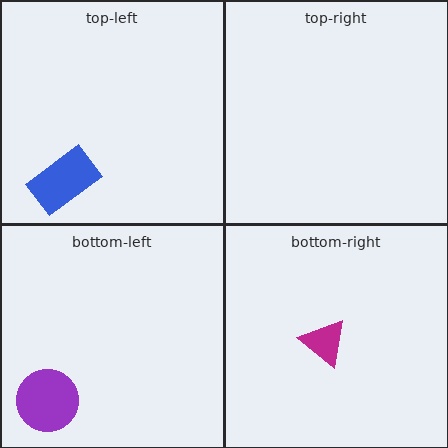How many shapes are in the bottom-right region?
1.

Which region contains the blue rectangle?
The top-left region.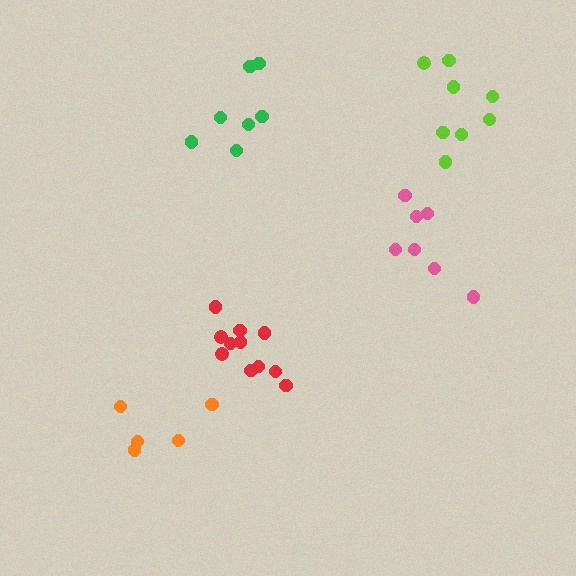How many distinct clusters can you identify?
There are 5 distinct clusters.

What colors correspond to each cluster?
The clusters are colored: green, orange, red, lime, pink.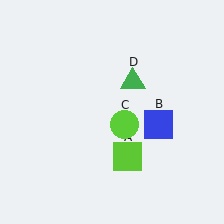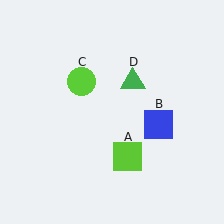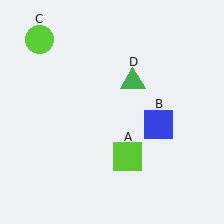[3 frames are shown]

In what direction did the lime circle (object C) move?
The lime circle (object C) moved up and to the left.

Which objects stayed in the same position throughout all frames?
Lime square (object A) and blue square (object B) and green triangle (object D) remained stationary.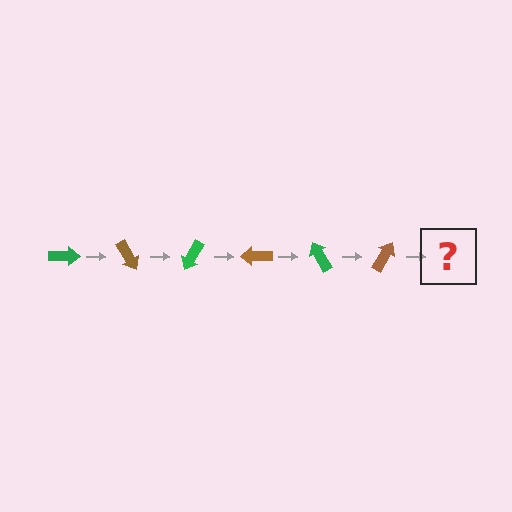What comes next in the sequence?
The next element should be a green arrow, rotated 360 degrees from the start.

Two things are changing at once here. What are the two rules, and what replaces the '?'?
The two rules are that it rotates 60 degrees each step and the color cycles through green and brown. The '?' should be a green arrow, rotated 360 degrees from the start.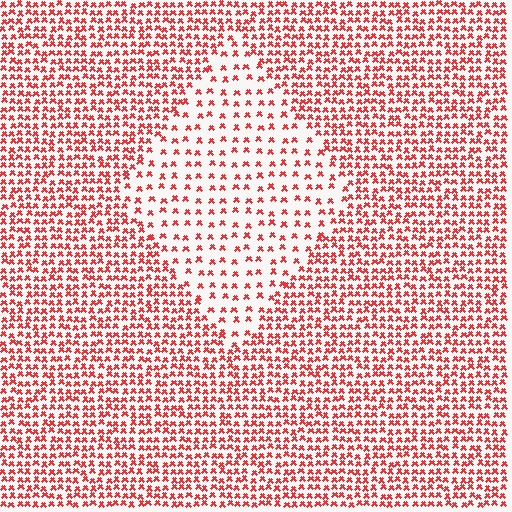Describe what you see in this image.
The image contains small red elements arranged at two different densities. A diamond-shaped region is visible where the elements are less densely packed than the surrounding area.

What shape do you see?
I see a diamond.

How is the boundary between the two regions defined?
The boundary is defined by a change in element density (approximately 2.3x ratio). All elements are the same color, size, and shape.